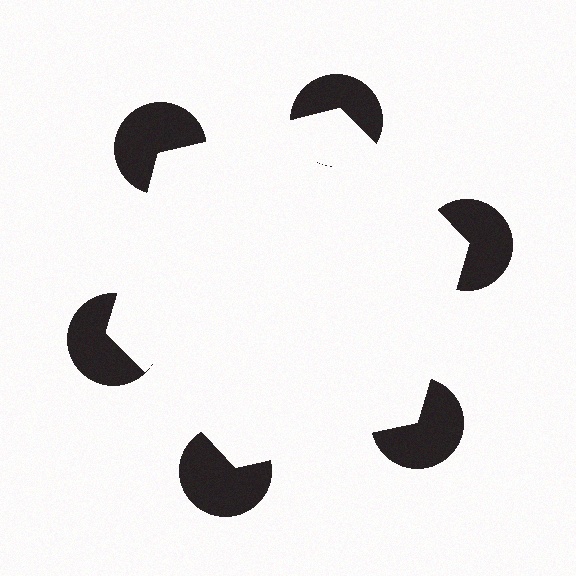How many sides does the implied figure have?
6 sides.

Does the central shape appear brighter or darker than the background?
It typically appears slightly brighter than the background, even though no actual brightness change is drawn.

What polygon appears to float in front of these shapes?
An illusory hexagon — its edges are inferred from the aligned wedge cuts in the pac-man discs, not physically drawn.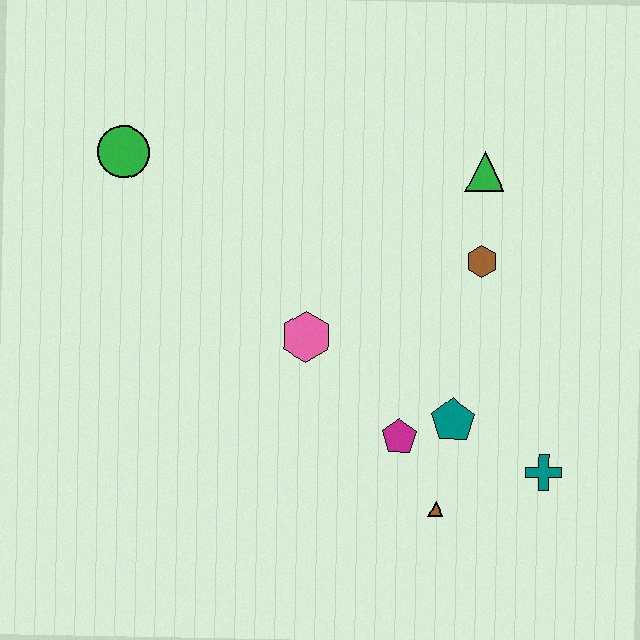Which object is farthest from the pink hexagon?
The teal cross is farthest from the pink hexagon.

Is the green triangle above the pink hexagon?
Yes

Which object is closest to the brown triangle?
The magenta pentagon is closest to the brown triangle.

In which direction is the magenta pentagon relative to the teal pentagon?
The magenta pentagon is to the left of the teal pentagon.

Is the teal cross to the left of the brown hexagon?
No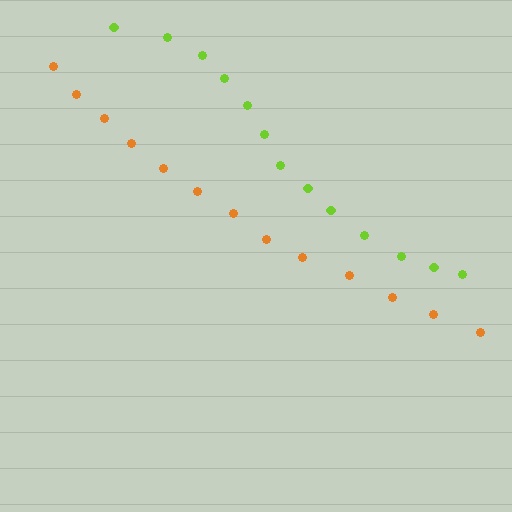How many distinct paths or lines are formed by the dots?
There are 2 distinct paths.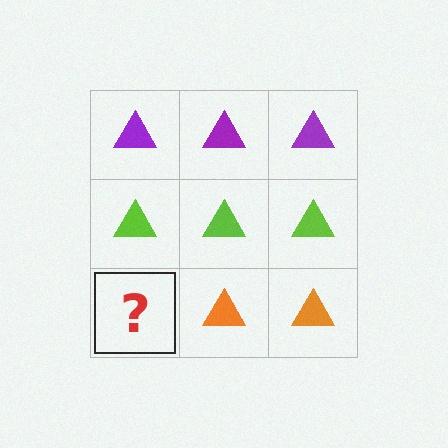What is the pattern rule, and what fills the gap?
The rule is that each row has a consistent color. The gap should be filled with an orange triangle.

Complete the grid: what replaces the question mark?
The question mark should be replaced with an orange triangle.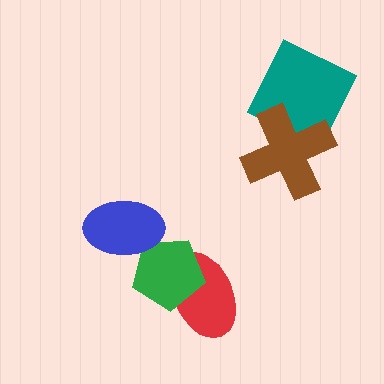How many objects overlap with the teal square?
1 object overlaps with the teal square.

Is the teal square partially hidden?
Yes, it is partially covered by another shape.